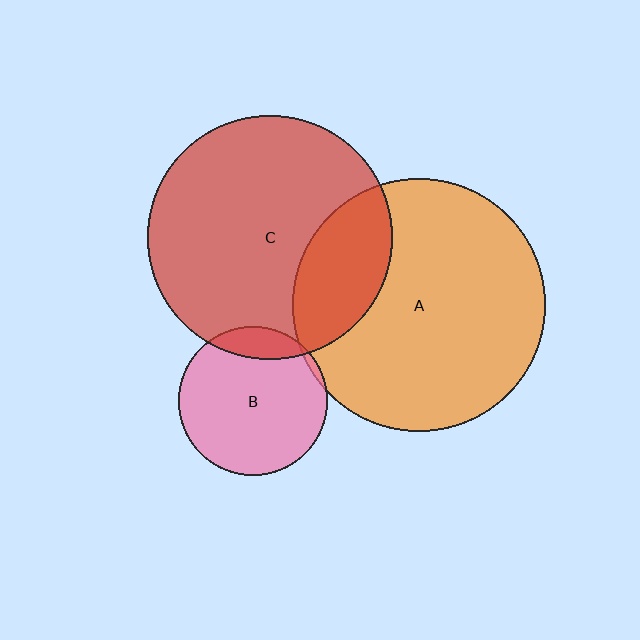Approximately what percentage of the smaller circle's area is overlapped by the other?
Approximately 15%.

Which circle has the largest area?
Circle A (orange).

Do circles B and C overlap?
Yes.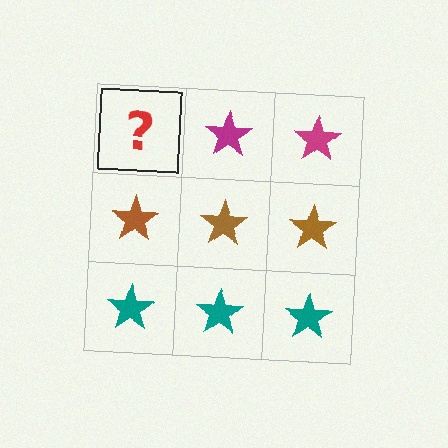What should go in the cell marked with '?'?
The missing cell should contain a magenta star.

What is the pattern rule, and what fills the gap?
The rule is that each row has a consistent color. The gap should be filled with a magenta star.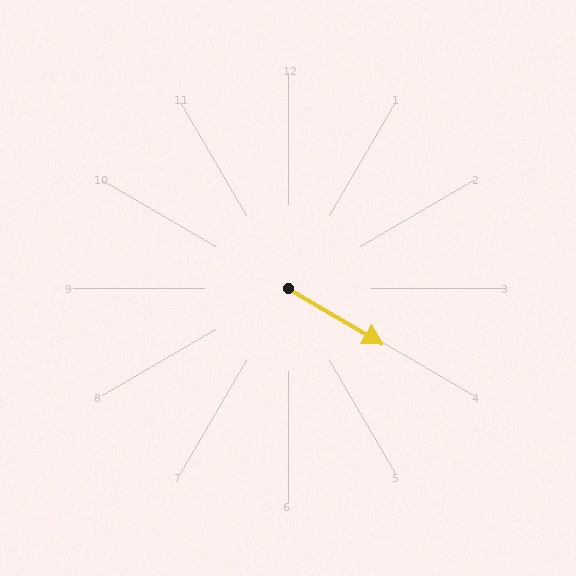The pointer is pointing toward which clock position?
Roughly 4 o'clock.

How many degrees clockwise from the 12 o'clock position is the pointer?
Approximately 121 degrees.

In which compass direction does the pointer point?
Southeast.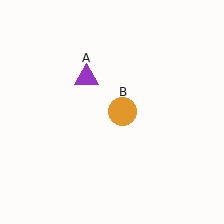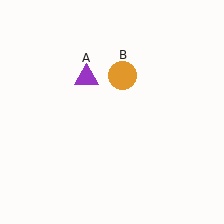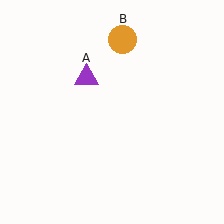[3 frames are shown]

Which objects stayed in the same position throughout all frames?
Purple triangle (object A) remained stationary.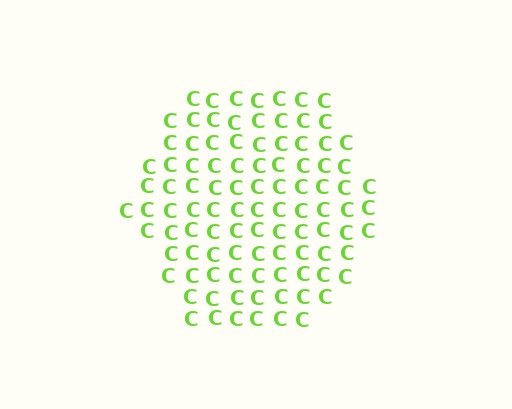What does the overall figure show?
The overall figure shows a hexagon.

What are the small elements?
The small elements are letter C's.